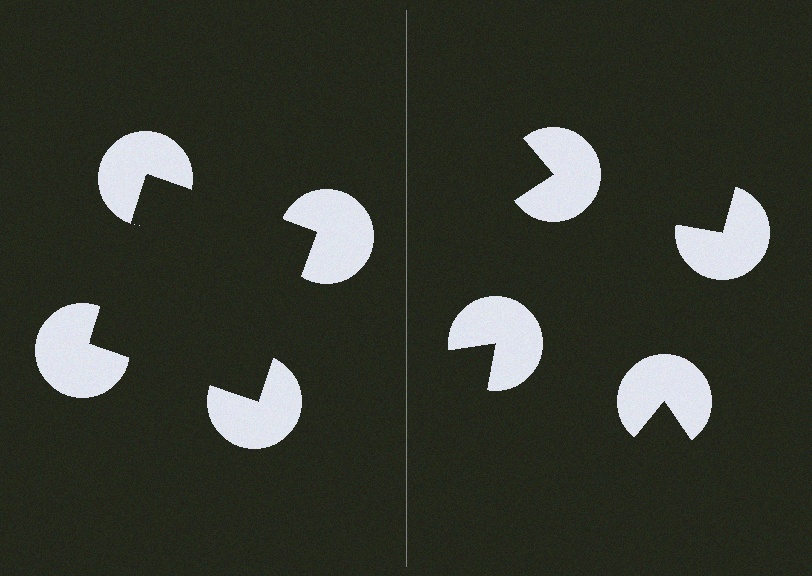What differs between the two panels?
The pac-man discs are positioned identically on both sides; only the wedge orientations differ. On the left they align to a square; on the right they are misaligned.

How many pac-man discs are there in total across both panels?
8 — 4 on each side.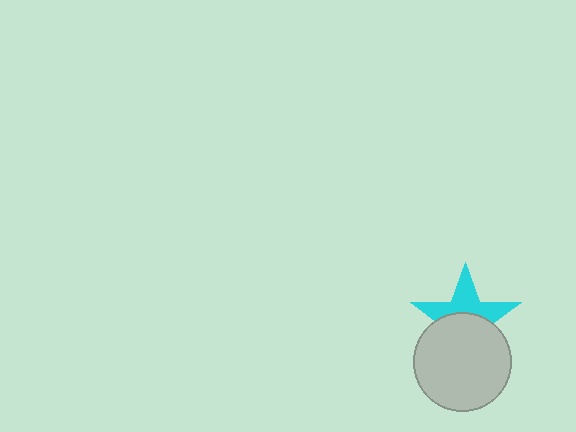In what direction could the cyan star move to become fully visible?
The cyan star could move up. That would shift it out from behind the light gray circle entirely.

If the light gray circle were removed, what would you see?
You would see the complete cyan star.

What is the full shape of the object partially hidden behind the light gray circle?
The partially hidden object is a cyan star.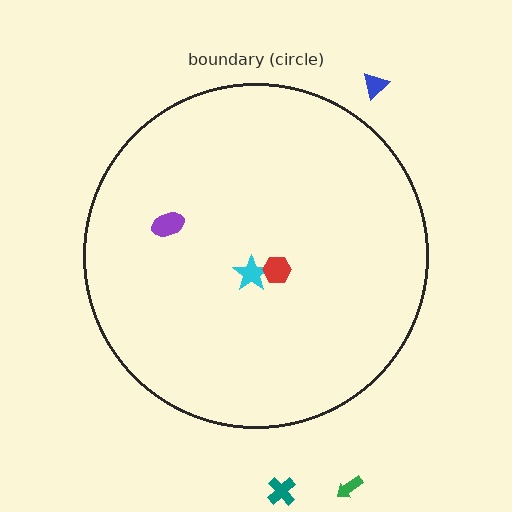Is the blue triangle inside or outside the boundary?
Outside.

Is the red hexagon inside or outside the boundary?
Inside.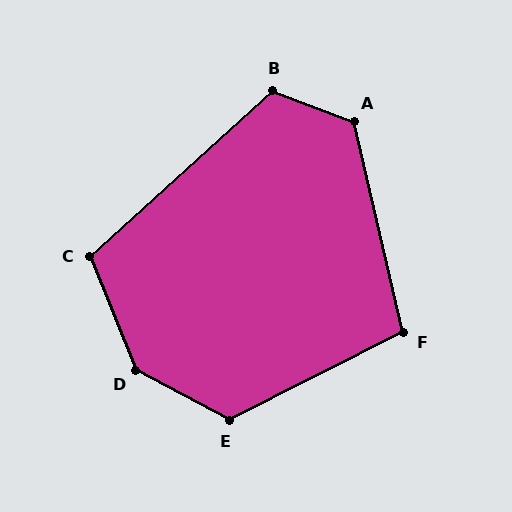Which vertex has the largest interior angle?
D, at approximately 140 degrees.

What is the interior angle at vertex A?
Approximately 124 degrees (obtuse).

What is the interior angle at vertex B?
Approximately 117 degrees (obtuse).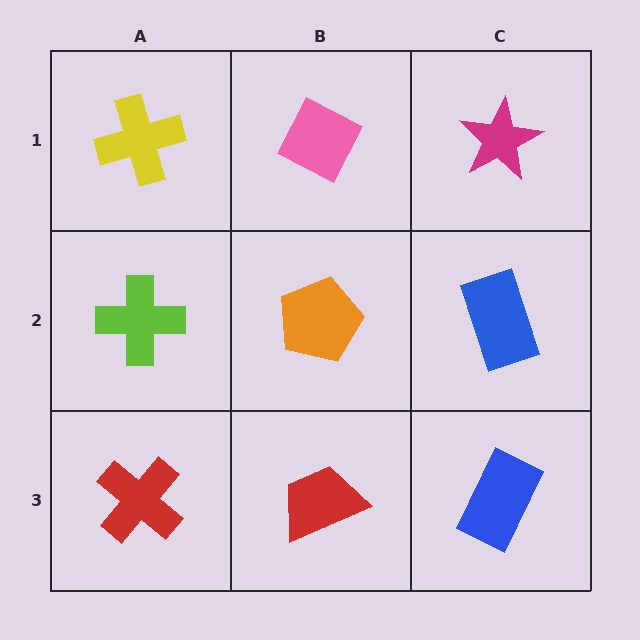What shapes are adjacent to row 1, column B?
An orange pentagon (row 2, column B), a yellow cross (row 1, column A), a magenta star (row 1, column C).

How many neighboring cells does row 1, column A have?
2.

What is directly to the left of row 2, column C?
An orange pentagon.